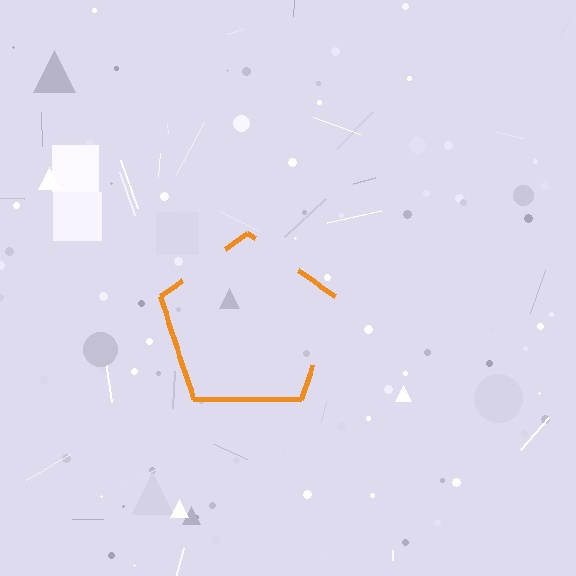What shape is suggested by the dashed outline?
The dashed outline suggests a pentagon.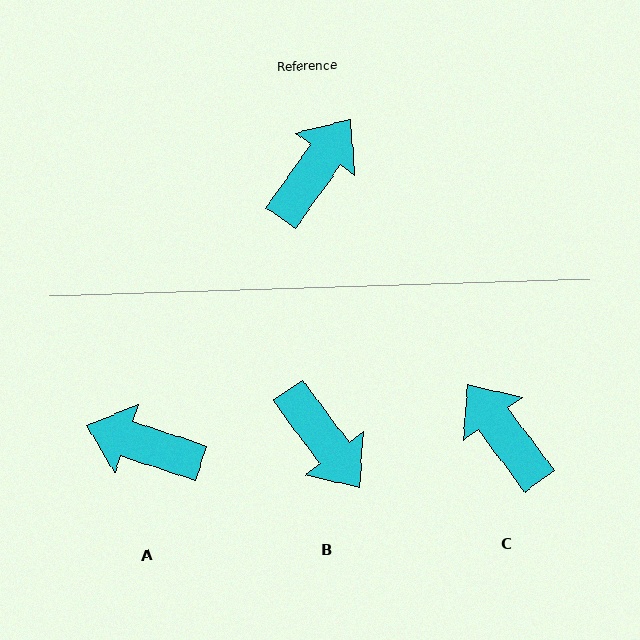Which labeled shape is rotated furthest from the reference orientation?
B, about 108 degrees away.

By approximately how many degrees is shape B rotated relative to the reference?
Approximately 108 degrees clockwise.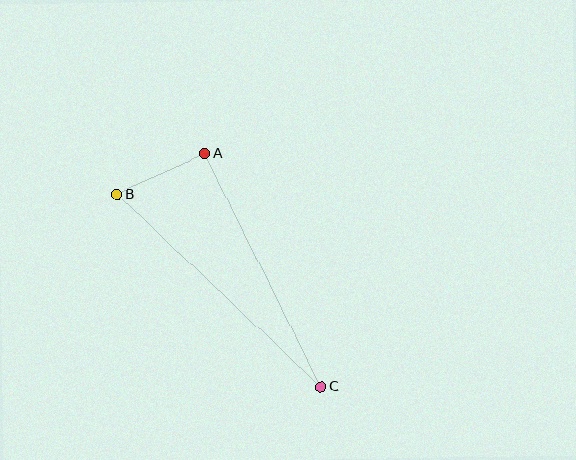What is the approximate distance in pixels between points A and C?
The distance between A and C is approximately 261 pixels.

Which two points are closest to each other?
Points A and B are closest to each other.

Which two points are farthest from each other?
Points B and C are farthest from each other.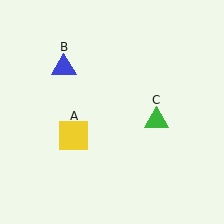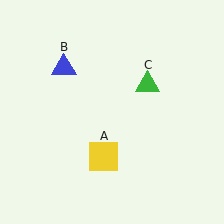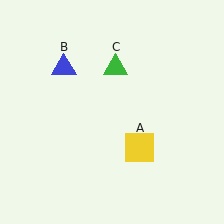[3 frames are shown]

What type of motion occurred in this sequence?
The yellow square (object A), green triangle (object C) rotated counterclockwise around the center of the scene.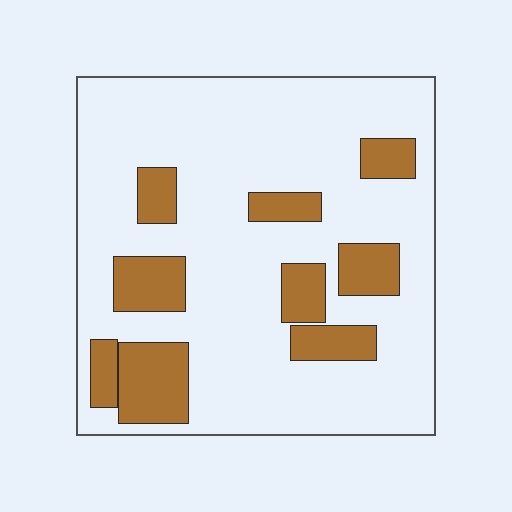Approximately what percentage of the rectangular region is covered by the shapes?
Approximately 20%.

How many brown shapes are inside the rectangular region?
9.